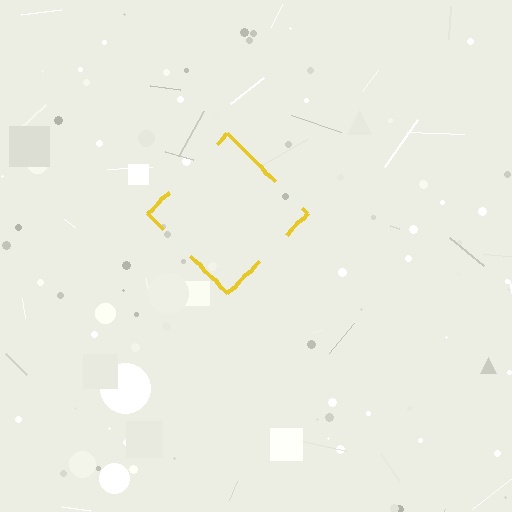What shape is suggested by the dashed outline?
The dashed outline suggests a diamond.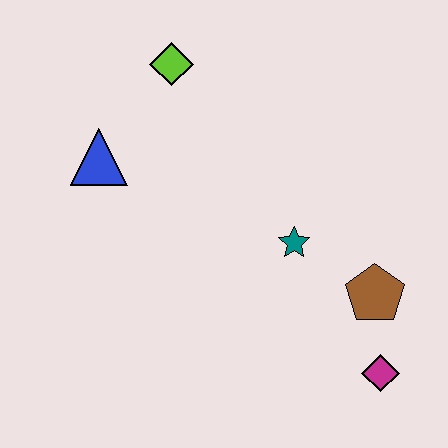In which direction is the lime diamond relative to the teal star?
The lime diamond is above the teal star.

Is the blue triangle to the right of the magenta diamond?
No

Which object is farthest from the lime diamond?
The magenta diamond is farthest from the lime diamond.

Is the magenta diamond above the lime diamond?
No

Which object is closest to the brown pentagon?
The magenta diamond is closest to the brown pentagon.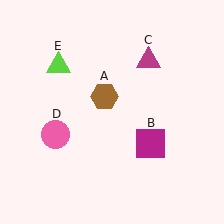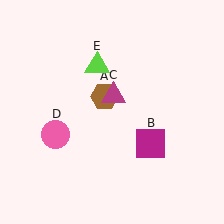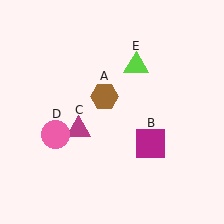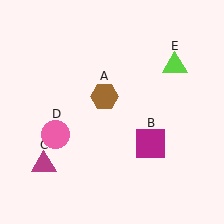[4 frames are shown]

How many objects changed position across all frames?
2 objects changed position: magenta triangle (object C), lime triangle (object E).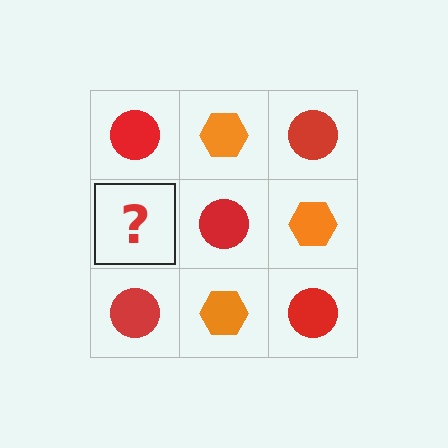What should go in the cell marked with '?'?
The missing cell should contain an orange hexagon.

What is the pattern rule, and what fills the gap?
The rule is that it alternates red circle and orange hexagon in a checkerboard pattern. The gap should be filled with an orange hexagon.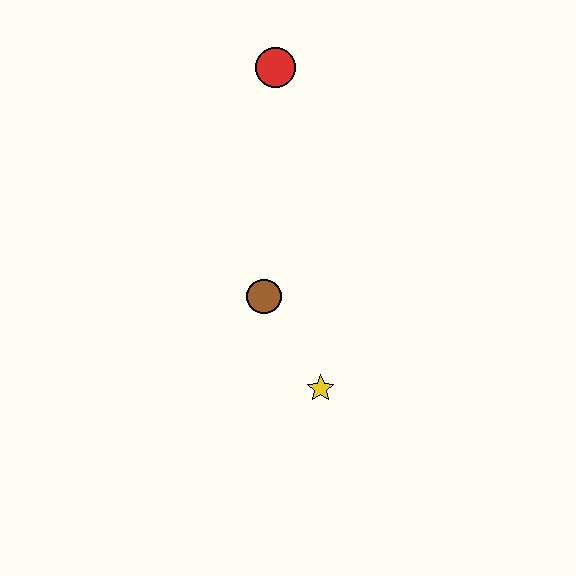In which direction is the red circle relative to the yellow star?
The red circle is above the yellow star.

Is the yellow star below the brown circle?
Yes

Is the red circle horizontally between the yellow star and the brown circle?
Yes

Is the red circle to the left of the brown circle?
No